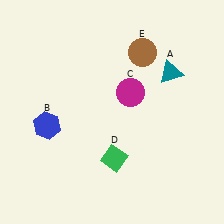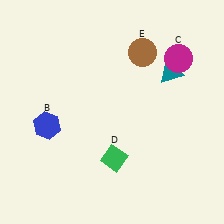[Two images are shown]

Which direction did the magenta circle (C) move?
The magenta circle (C) moved right.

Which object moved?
The magenta circle (C) moved right.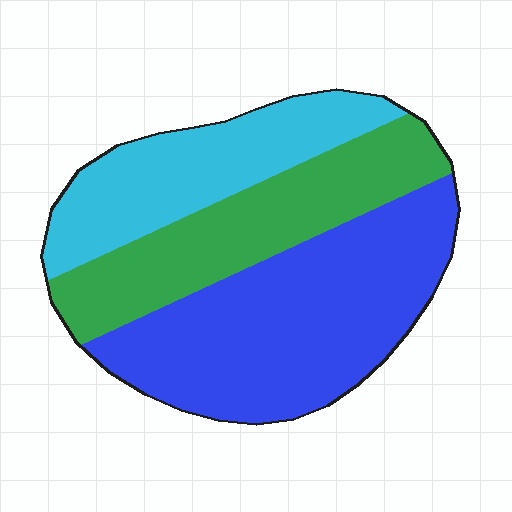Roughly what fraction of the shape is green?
Green covers roughly 30% of the shape.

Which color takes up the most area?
Blue, at roughly 45%.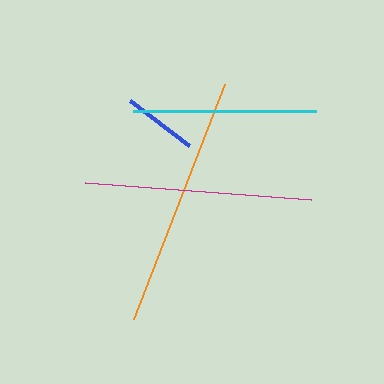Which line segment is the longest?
The orange line is the longest at approximately 252 pixels.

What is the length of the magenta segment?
The magenta segment is approximately 227 pixels long.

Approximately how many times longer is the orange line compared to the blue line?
The orange line is approximately 3.4 times the length of the blue line.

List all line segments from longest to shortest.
From longest to shortest: orange, magenta, cyan, blue.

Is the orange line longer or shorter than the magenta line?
The orange line is longer than the magenta line.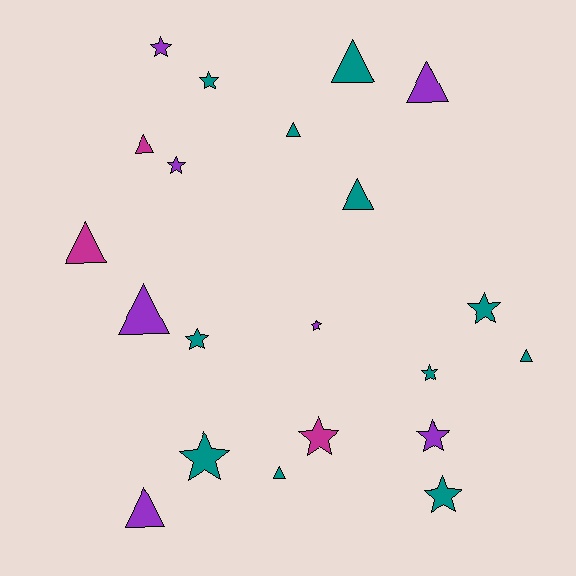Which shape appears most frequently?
Star, with 11 objects.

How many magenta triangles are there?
There are 2 magenta triangles.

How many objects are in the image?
There are 21 objects.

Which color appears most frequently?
Teal, with 11 objects.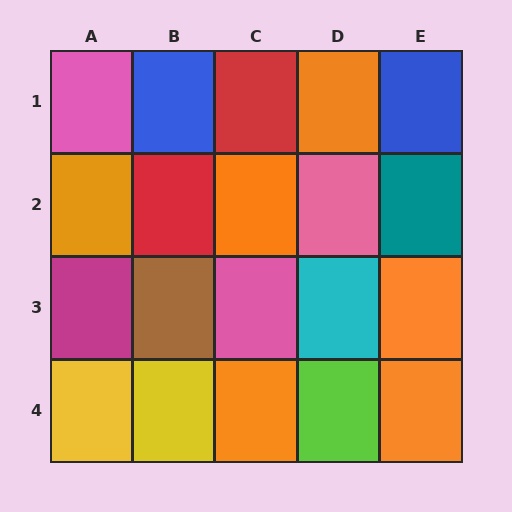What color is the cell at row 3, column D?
Cyan.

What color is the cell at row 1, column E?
Blue.